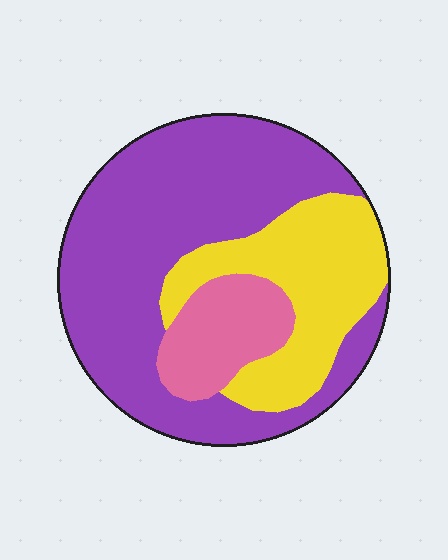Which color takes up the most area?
Purple, at roughly 60%.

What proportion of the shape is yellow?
Yellow takes up about one quarter (1/4) of the shape.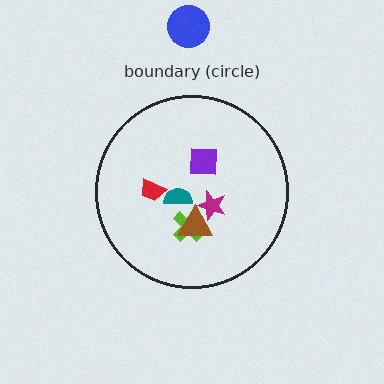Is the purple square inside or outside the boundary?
Inside.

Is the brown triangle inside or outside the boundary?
Inside.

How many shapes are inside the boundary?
6 inside, 1 outside.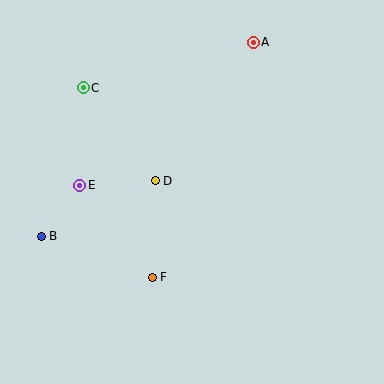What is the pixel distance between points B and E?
The distance between B and E is 63 pixels.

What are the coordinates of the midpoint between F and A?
The midpoint between F and A is at (203, 160).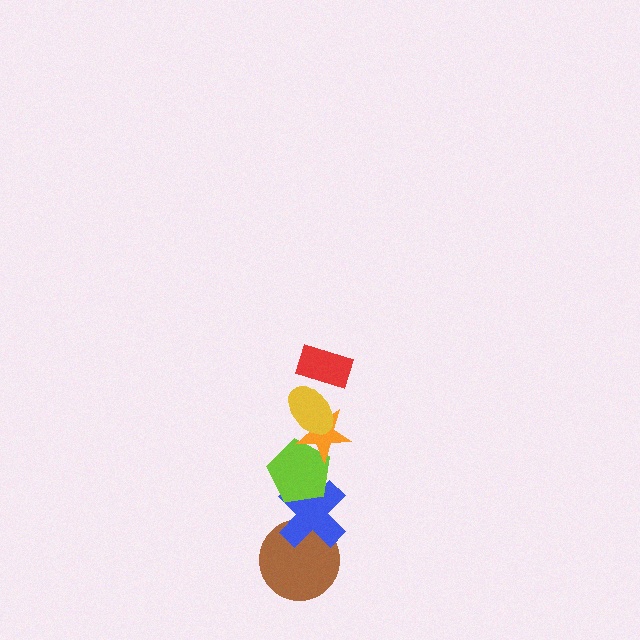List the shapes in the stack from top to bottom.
From top to bottom: the red rectangle, the yellow ellipse, the orange star, the lime pentagon, the blue cross, the brown circle.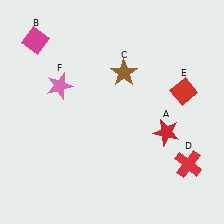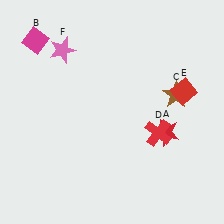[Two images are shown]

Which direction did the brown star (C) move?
The brown star (C) moved right.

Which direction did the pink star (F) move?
The pink star (F) moved up.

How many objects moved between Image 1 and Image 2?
3 objects moved between the two images.